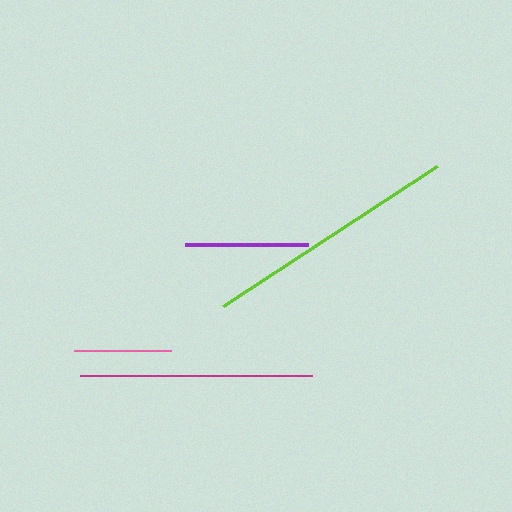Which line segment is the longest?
The lime line is the longest at approximately 257 pixels.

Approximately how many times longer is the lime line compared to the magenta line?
The lime line is approximately 1.1 times the length of the magenta line.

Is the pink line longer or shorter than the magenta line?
The magenta line is longer than the pink line.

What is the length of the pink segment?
The pink segment is approximately 97 pixels long.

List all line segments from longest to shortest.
From longest to shortest: lime, magenta, purple, pink.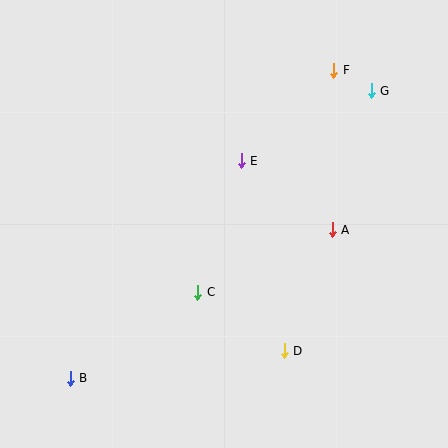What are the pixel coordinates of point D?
Point D is at (284, 351).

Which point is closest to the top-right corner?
Point G is closest to the top-right corner.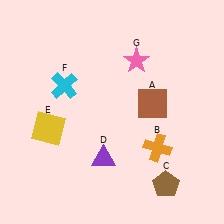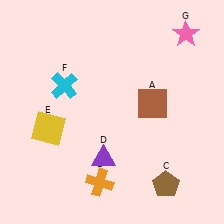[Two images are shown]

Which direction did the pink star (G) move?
The pink star (G) moved right.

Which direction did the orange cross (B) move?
The orange cross (B) moved left.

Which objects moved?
The objects that moved are: the orange cross (B), the pink star (G).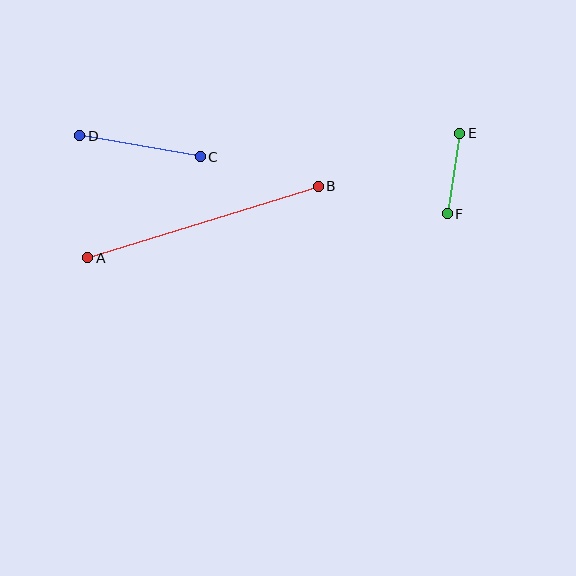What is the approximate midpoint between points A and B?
The midpoint is at approximately (203, 222) pixels.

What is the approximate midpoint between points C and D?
The midpoint is at approximately (140, 146) pixels.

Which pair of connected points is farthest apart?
Points A and B are farthest apart.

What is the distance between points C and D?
The distance is approximately 122 pixels.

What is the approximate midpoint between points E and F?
The midpoint is at approximately (454, 174) pixels.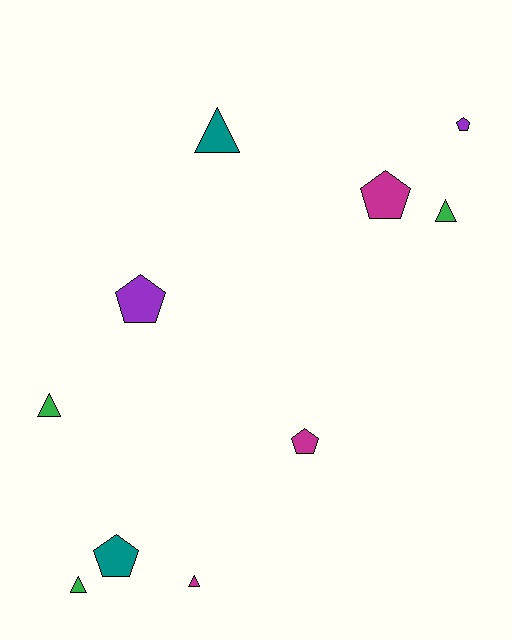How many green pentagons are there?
There are no green pentagons.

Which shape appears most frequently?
Pentagon, with 5 objects.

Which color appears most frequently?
Magenta, with 3 objects.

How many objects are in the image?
There are 10 objects.